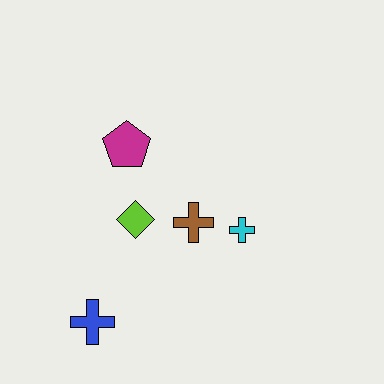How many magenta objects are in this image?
There is 1 magenta object.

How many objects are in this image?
There are 5 objects.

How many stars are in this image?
There are no stars.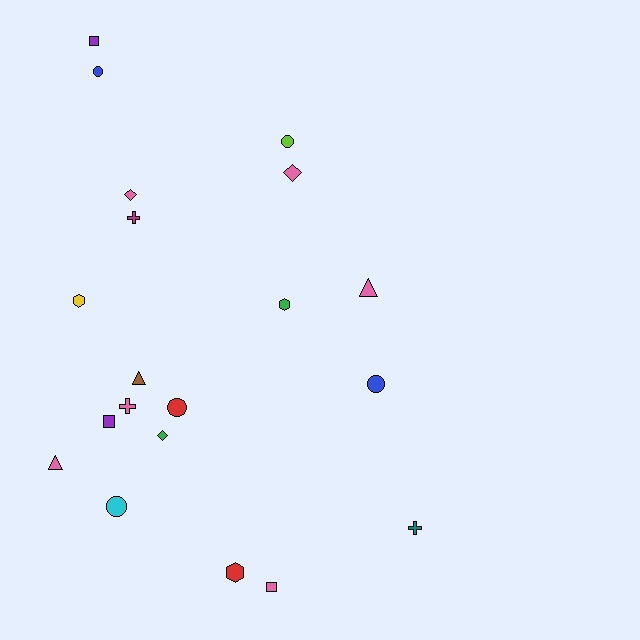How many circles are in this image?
There are 5 circles.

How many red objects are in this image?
There are 2 red objects.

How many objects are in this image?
There are 20 objects.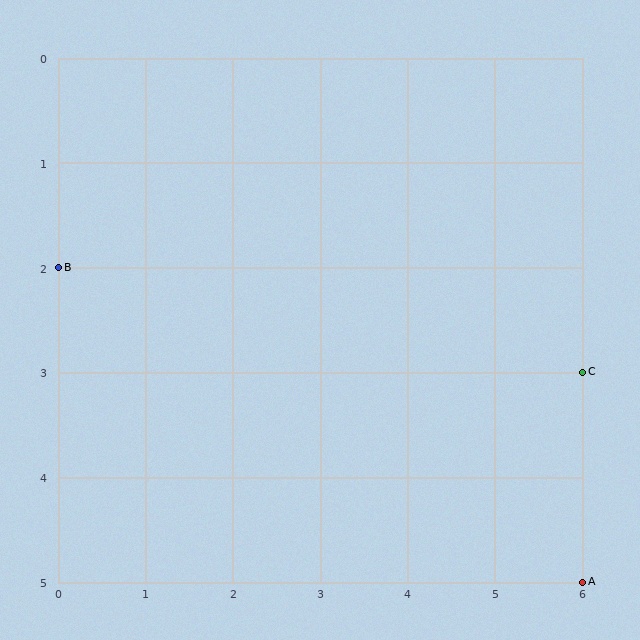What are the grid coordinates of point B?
Point B is at grid coordinates (0, 2).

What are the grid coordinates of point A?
Point A is at grid coordinates (6, 5).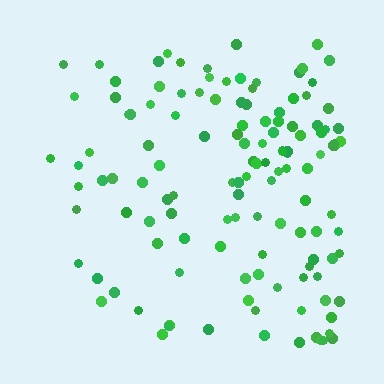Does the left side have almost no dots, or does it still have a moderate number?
Still a moderate number, just noticeably fewer than the right.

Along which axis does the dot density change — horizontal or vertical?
Horizontal.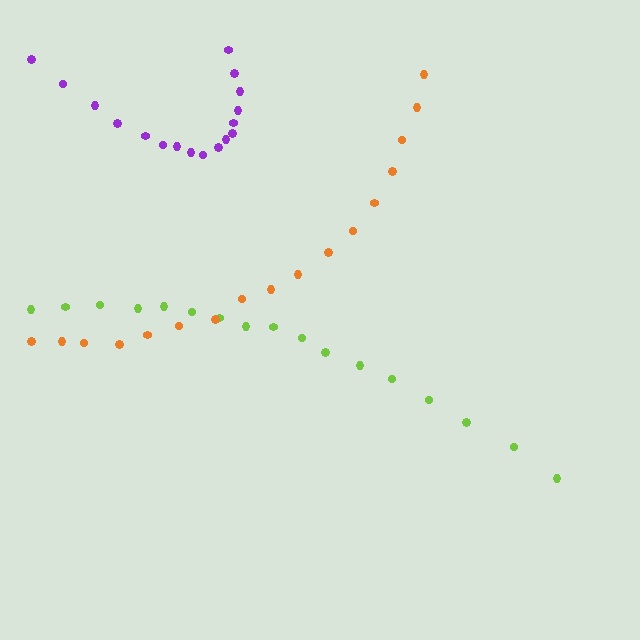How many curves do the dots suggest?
There are 3 distinct paths.